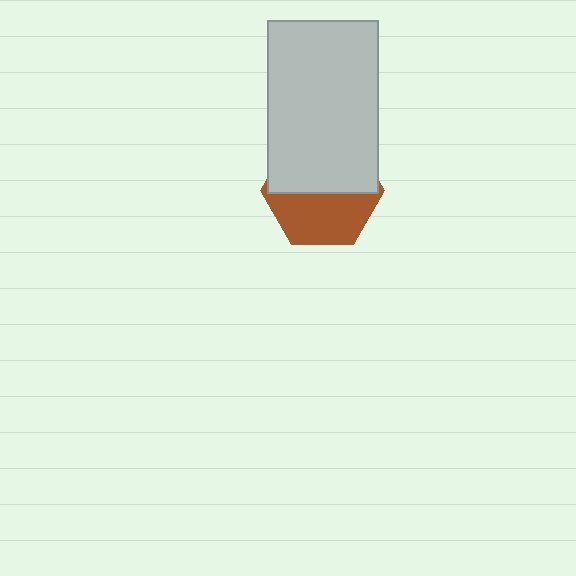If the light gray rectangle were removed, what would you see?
You would see the complete brown hexagon.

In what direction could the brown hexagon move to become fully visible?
The brown hexagon could move down. That would shift it out from behind the light gray rectangle entirely.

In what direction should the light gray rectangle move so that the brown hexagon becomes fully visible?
The light gray rectangle should move up. That is the shortest direction to clear the overlap and leave the brown hexagon fully visible.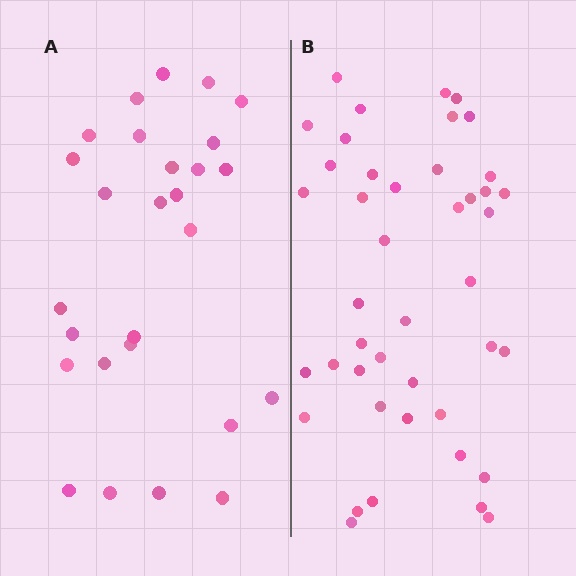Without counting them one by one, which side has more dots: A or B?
Region B (the right region) has more dots.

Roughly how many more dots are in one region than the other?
Region B has approximately 15 more dots than region A.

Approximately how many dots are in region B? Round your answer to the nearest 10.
About 40 dots. (The exact count is 43, which rounds to 40.)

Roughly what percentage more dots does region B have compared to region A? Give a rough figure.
About 60% more.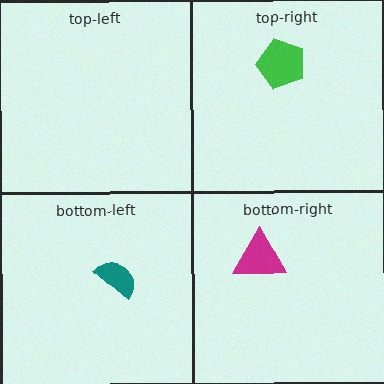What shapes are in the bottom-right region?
The magenta triangle.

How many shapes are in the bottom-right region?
1.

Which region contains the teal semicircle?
The bottom-left region.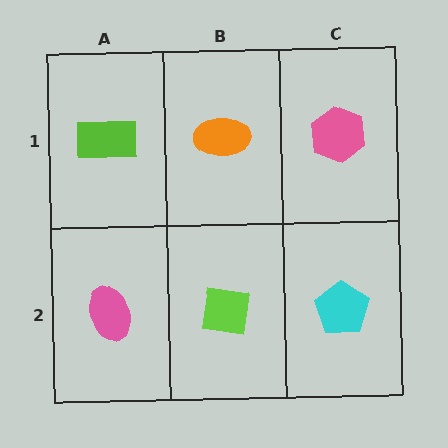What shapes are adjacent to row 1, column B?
A lime square (row 2, column B), a lime rectangle (row 1, column A), a pink hexagon (row 1, column C).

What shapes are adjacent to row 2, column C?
A pink hexagon (row 1, column C), a lime square (row 2, column B).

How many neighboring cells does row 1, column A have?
2.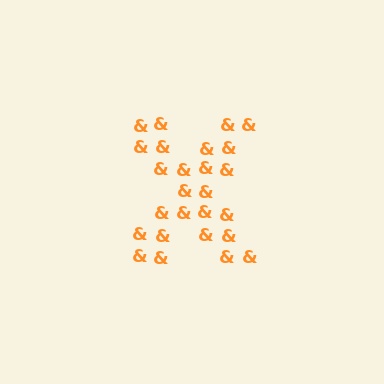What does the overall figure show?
The overall figure shows the letter X.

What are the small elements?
The small elements are ampersands.